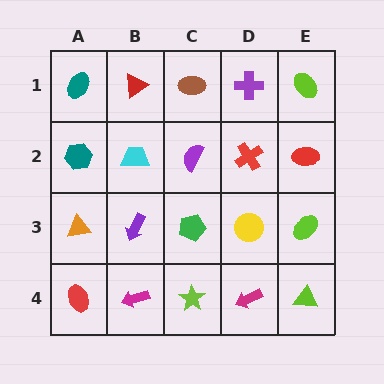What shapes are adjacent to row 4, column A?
An orange triangle (row 3, column A), a magenta arrow (row 4, column B).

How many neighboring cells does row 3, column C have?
4.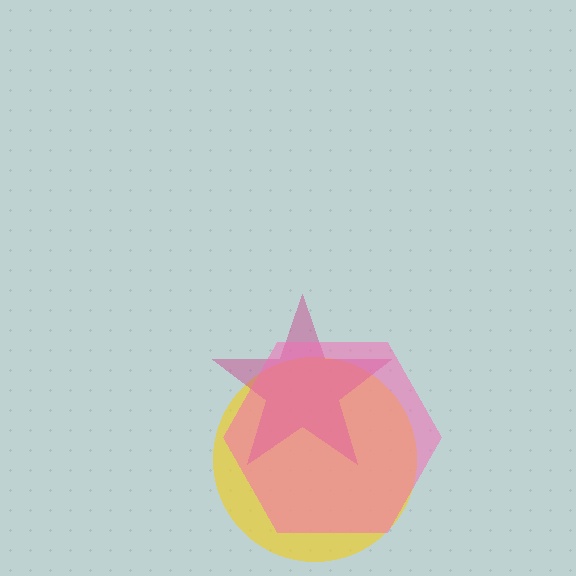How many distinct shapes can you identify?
There are 3 distinct shapes: a yellow circle, a magenta star, a pink hexagon.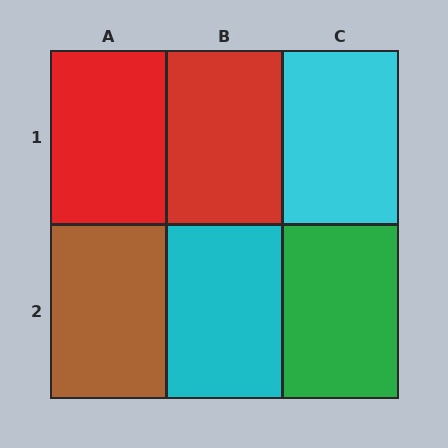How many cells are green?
1 cell is green.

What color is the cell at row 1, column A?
Red.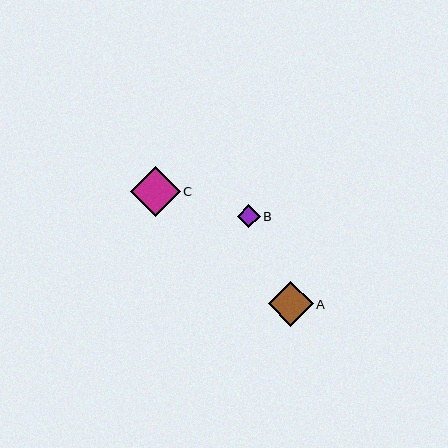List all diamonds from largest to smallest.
From largest to smallest: C, A, B.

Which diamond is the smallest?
Diamond B is the smallest with a size of approximately 23 pixels.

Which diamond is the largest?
Diamond C is the largest with a size of approximately 50 pixels.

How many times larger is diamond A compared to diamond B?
Diamond A is approximately 2.0 times the size of diamond B.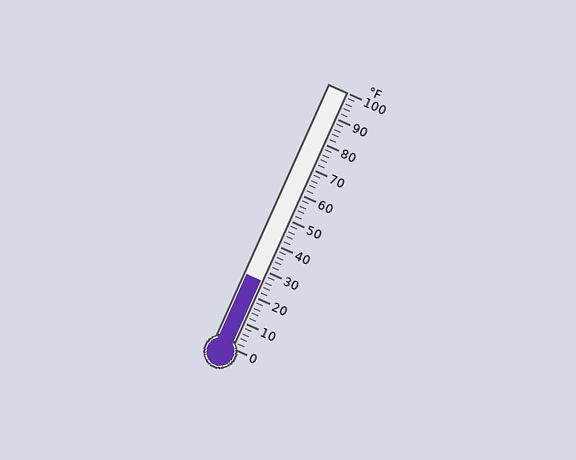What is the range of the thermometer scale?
The thermometer scale ranges from 0°F to 100°F.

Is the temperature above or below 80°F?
The temperature is below 80°F.